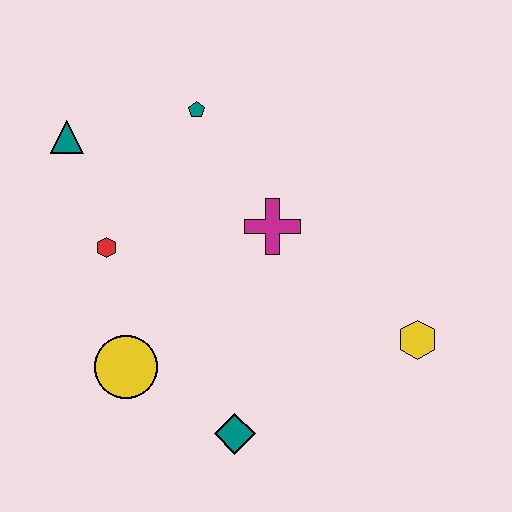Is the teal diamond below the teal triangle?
Yes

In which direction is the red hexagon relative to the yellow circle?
The red hexagon is above the yellow circle.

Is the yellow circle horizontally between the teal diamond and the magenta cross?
No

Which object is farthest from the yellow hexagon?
The teal triangle is farthest from the yellow hexagon.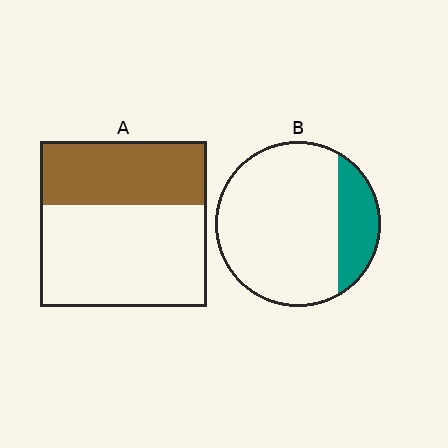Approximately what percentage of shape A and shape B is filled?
A is approximately 40% and B is approximately 20%.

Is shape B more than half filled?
No.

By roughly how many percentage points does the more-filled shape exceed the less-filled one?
By roughly 20 percentage points (A over B).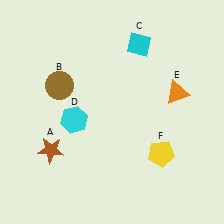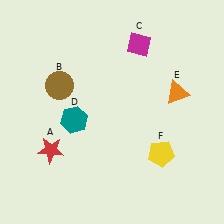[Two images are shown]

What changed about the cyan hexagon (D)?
In Image 1, D is cyan. In Image 2, it changed to teal.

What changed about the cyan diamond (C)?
In Image 1, C is cyan. In Image 2, it changed to magenta.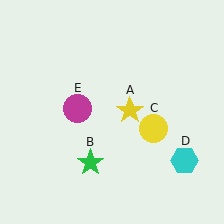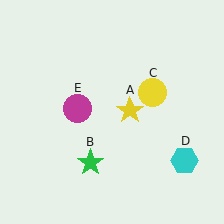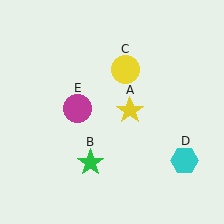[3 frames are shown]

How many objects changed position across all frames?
1 object changed position: yellow circle (object C).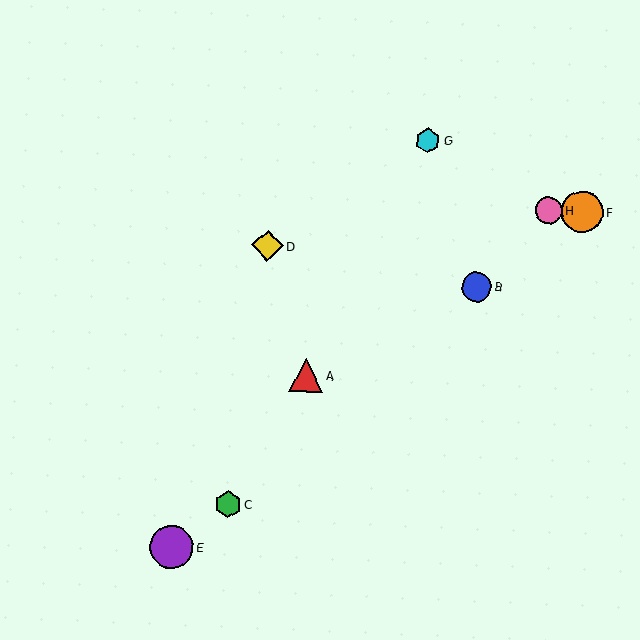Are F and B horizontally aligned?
No, F is at y≈212 and B is at y≈287.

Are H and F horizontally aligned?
Yes, both are at y≈211.